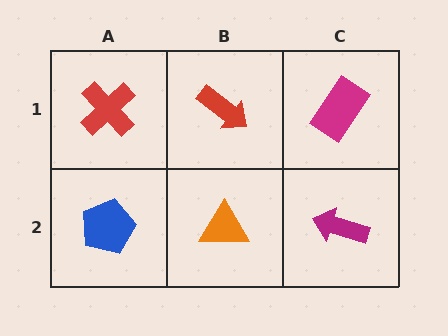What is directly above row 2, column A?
A red cross.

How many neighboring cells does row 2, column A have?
2.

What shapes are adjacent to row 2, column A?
A red cross (row 1, column A), an orange triangle (row 2, column B).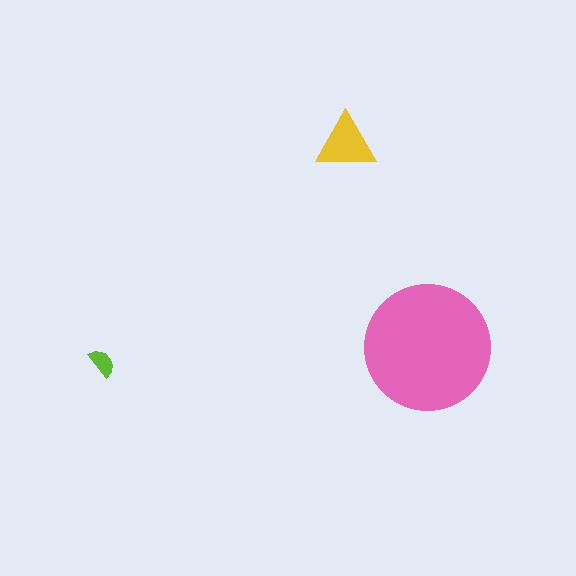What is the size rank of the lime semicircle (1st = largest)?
3rd.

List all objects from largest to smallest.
The pink circle, the yellow triangle, the lime semicircle.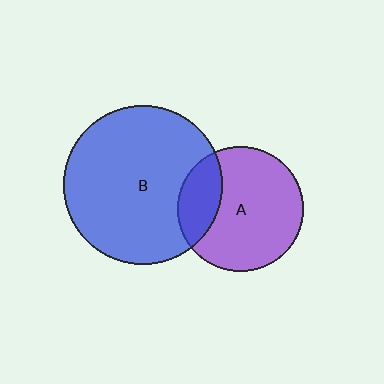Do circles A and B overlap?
Yes.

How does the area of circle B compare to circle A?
Approximately 1.6 times.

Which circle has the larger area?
Circle B (blue).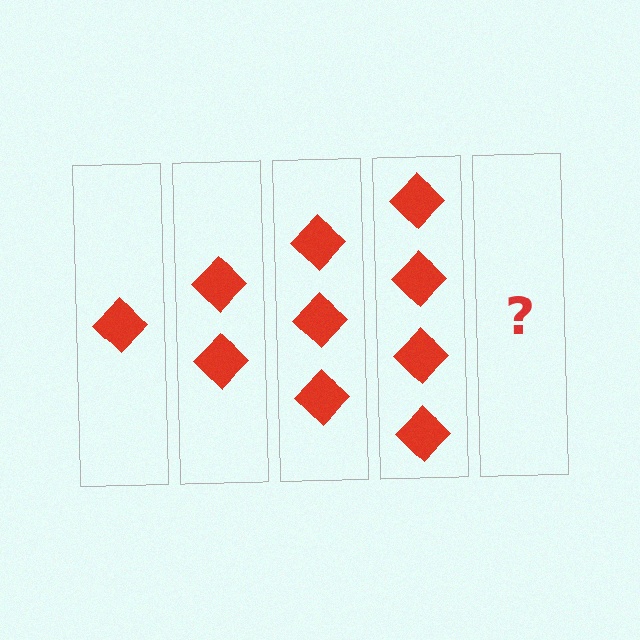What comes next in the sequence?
The next element should be 5 diamonds.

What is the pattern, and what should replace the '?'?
The pattern is that each step adds one more diamond. The '?' should be 5 diamonds.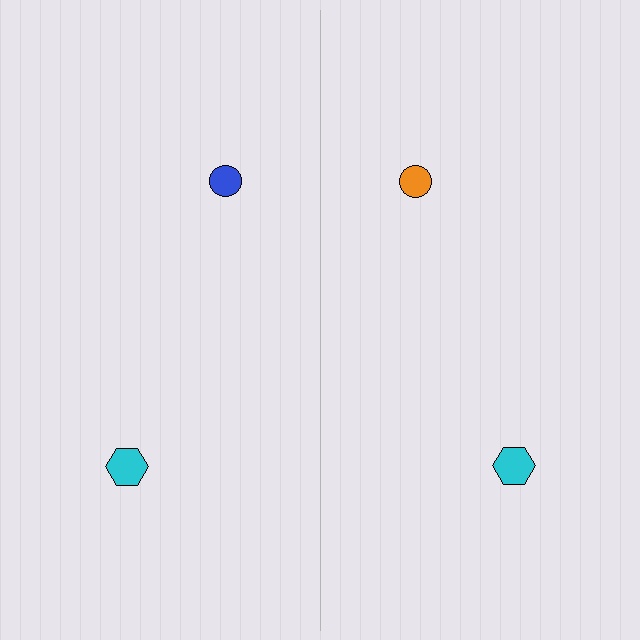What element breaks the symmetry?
The orange circle on the right side breaks the symmetry — its mirror counterpart is blue.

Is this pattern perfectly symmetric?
No, the pattern is not perfectly symmetric. The orange circle on the right side breaks the symmetry — its mirror counterpart is blue.